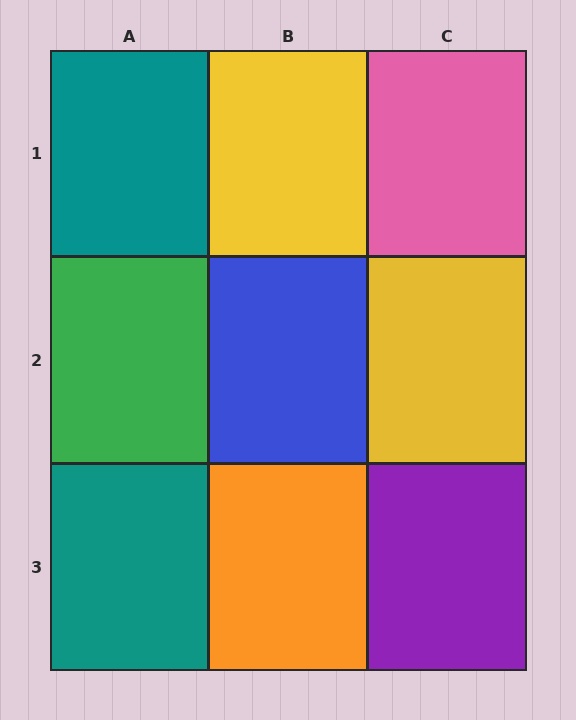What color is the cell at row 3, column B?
Orange.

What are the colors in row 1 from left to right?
Teal, yellow, pink.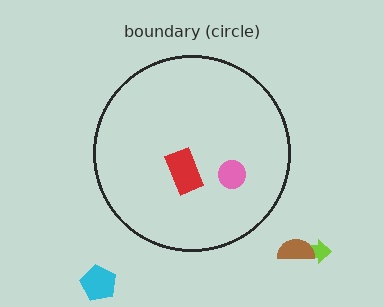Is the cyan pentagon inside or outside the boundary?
Outside.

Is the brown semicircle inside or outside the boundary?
Outside.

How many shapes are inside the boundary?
2 inside, 3 outside.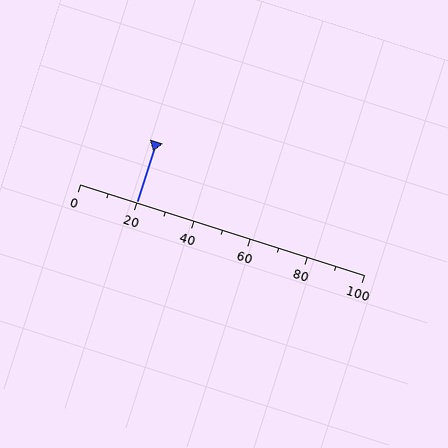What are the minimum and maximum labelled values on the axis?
The axis runs from 0 to 100.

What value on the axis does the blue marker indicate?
The marker indicates approximately 20.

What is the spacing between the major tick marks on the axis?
The major ticks are spaced 20 apart.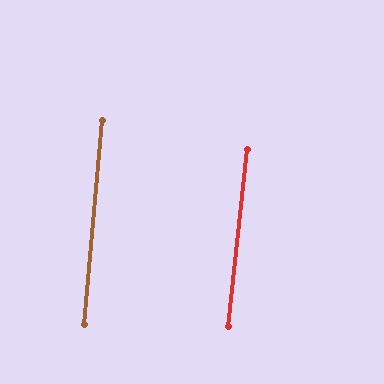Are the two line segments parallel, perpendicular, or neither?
Parallel — their directions differ by only 1.0°.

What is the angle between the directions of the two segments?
Approximately 1 degree.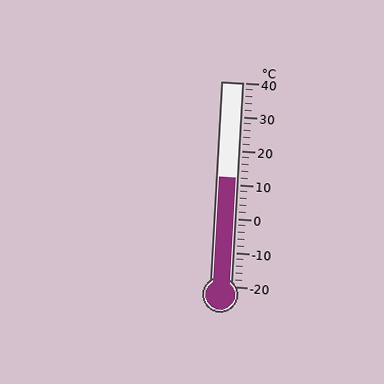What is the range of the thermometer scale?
The thermometer scale ranges from -20°C to 40°C.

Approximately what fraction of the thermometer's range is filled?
The thermometer is filled to approximately 55% of its range.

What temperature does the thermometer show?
The thermometer shows approximately 12°C.